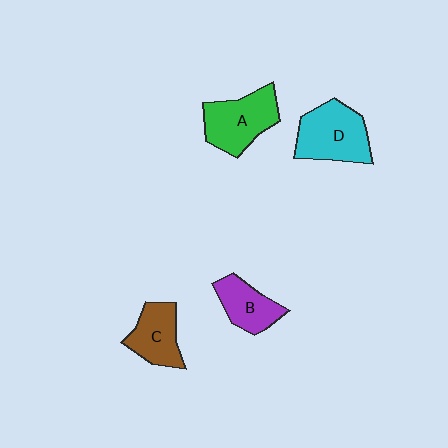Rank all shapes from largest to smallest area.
From largest to smallest: D (cyan), A (green), C (brown), B (purple).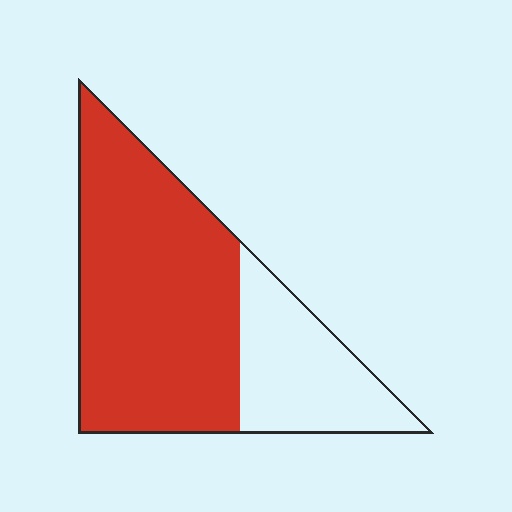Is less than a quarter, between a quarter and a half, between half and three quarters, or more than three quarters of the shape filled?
Between half and three quarters.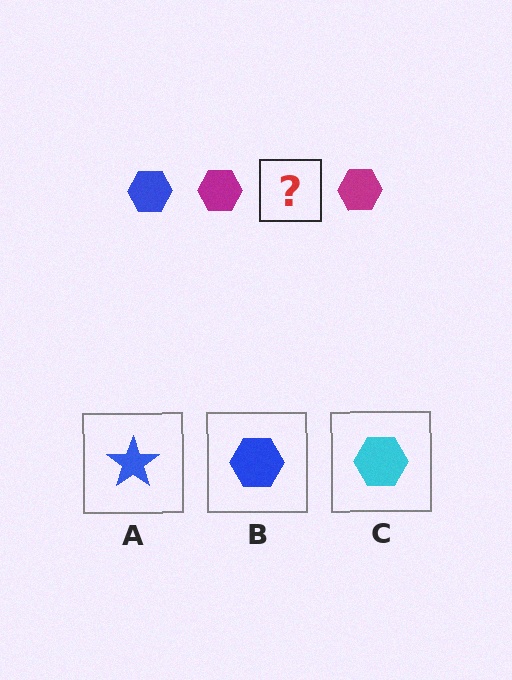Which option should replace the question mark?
Option B.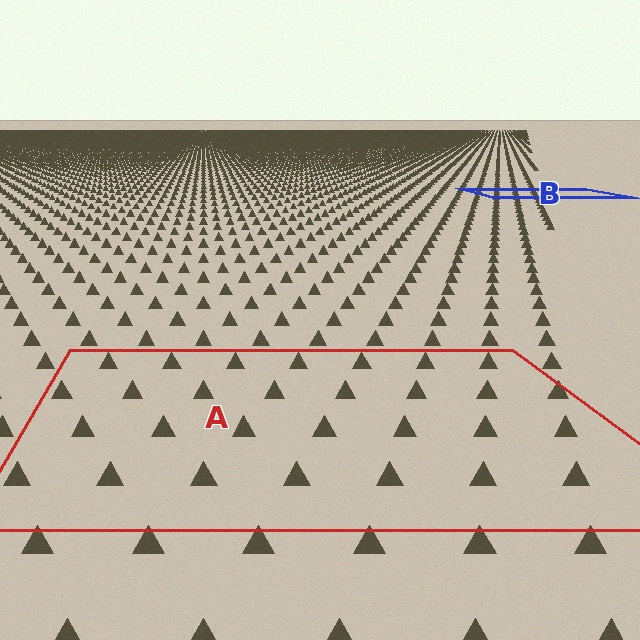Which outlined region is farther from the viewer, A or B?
Region B is farther from the viewer — the texture elements inside it appear smaller and more densely packed.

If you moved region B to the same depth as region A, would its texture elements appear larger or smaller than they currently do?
They would appear larger. At a closer depth, the same texture elements are projected at a bigger on-screen size.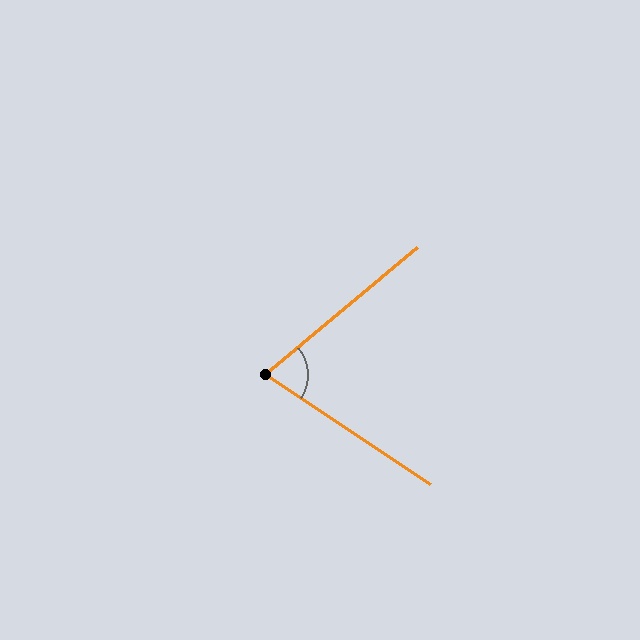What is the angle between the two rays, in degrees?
Approximately 74 degrees.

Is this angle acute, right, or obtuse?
It is acute.